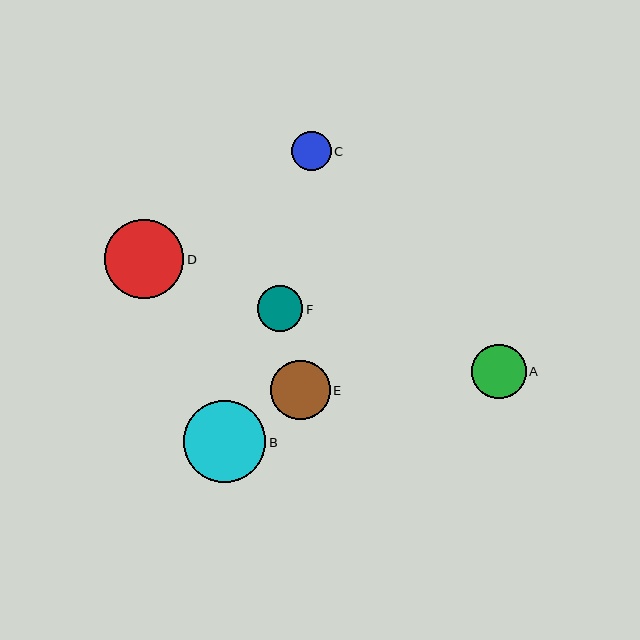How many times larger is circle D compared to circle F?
Circle D is approximately 1.7 times the size of circle F.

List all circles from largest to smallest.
From largest to smallest: B, D, E, A, F, C.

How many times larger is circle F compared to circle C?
Circle F is approximately 1.1 times the size of circle C.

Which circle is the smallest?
Circle C is the smallest with a size of approximately 40 pixels.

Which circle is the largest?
Circle B is the largest with a size of approximately 82 pixels.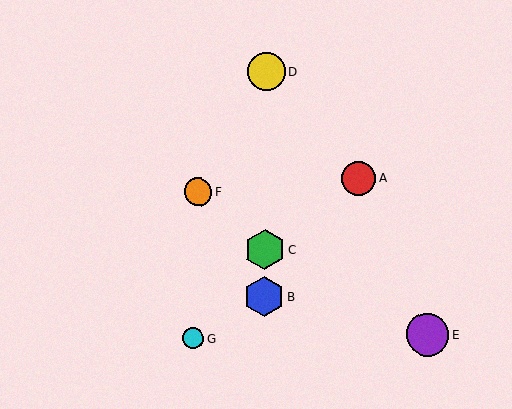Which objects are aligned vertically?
Objects B, C, D are aligned vertically.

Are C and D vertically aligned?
Yes, both are at x≈265.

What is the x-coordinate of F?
Object F is at x≈198.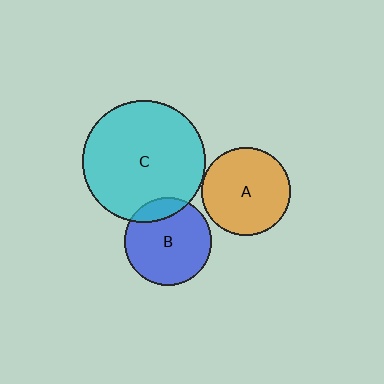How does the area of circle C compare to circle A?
Approximately 1.9 times.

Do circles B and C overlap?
Yes.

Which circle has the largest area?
Circle C (cyan).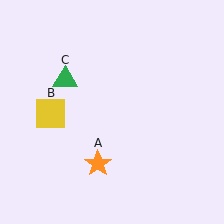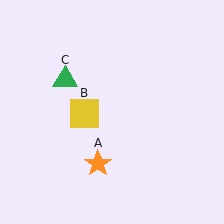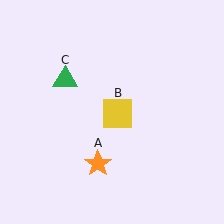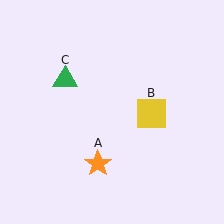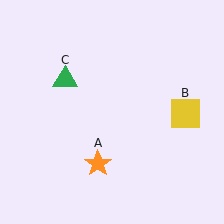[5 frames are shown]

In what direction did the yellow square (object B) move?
The yellow square (object B) moved right.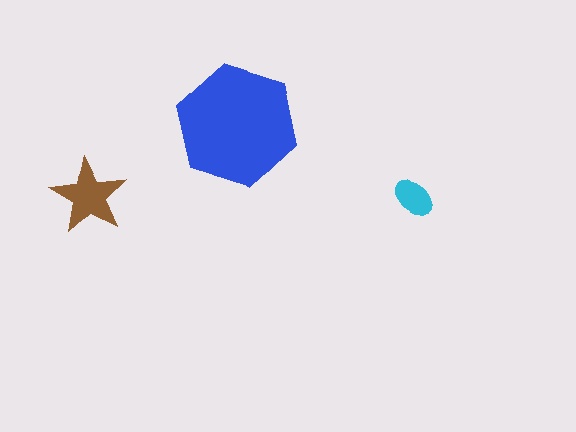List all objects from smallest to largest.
The cyan ellipse, the brown star, the blue hexagon.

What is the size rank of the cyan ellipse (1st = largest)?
3rd.